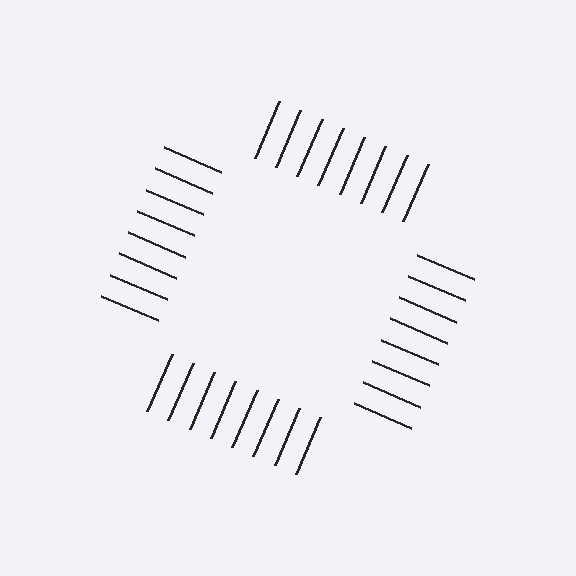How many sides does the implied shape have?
4 sides — the line-ends trace a square.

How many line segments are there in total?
32 — 8 along each of the 4 edges.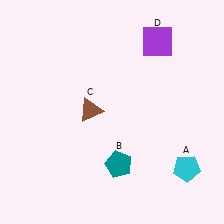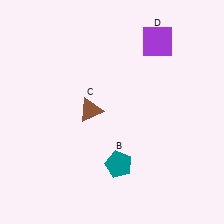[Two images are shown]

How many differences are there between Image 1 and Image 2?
There is 1 difference between the two images.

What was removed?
The cyan pentagon (A) was removed in Image 2.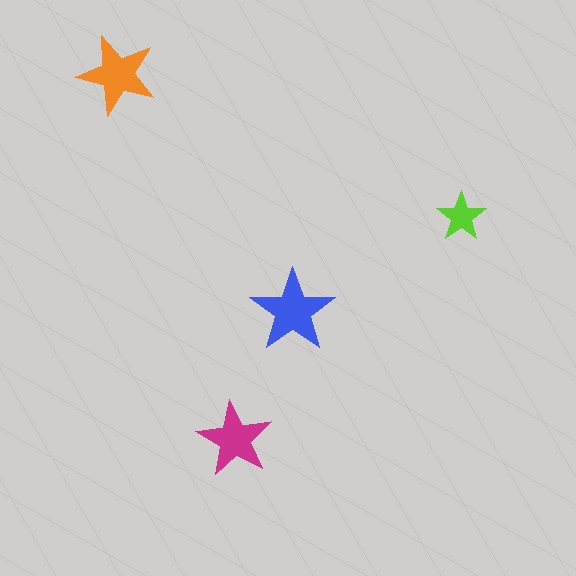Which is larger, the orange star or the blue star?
The blue one.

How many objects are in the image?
There are 4 objects in the image.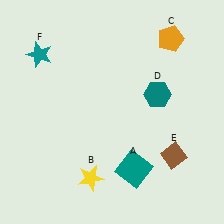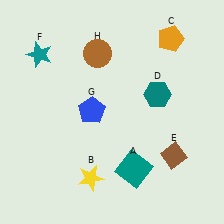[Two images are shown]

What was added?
A blue pentagon (G), a brown circle (H) were added in Image 2.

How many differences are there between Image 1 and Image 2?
There are 2 differences between the two images.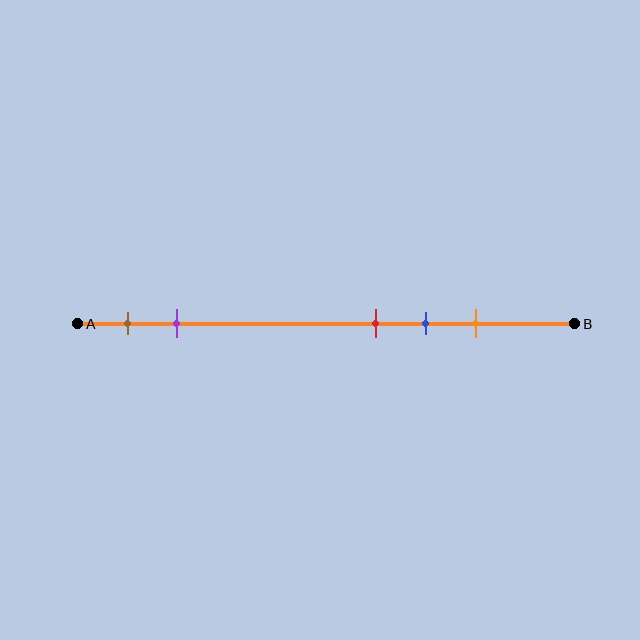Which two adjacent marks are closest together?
The red and blue marks are the closest adjacent pair.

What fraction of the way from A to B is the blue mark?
The blue mark is approximately 70% (0.7) of the way from A to B.